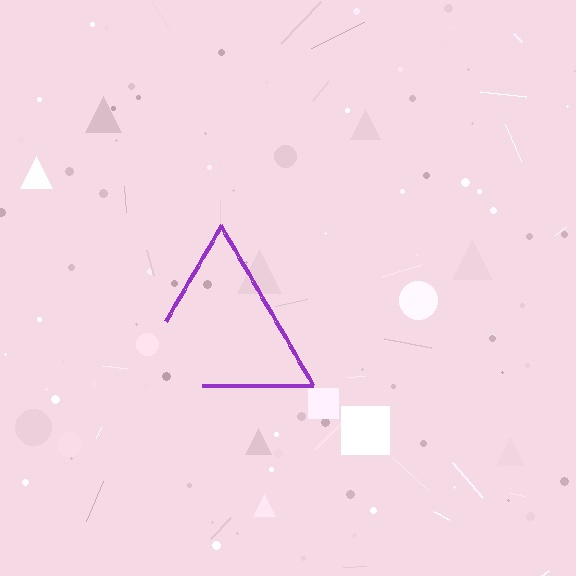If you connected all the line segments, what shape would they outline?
They would outline a triangle.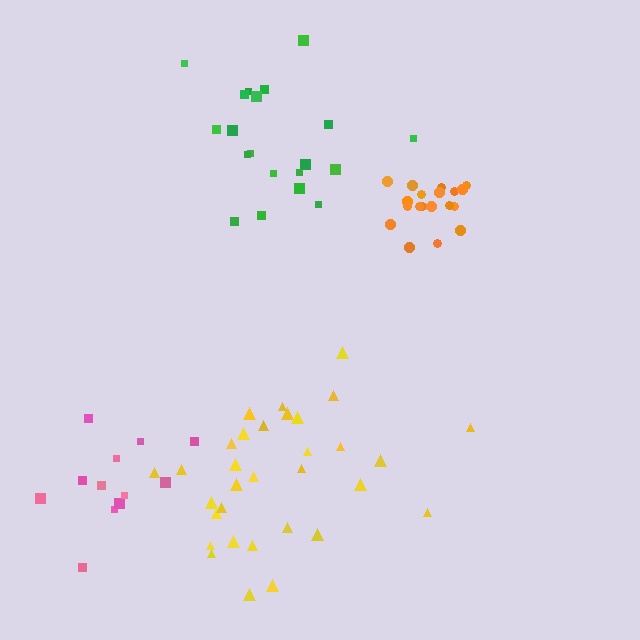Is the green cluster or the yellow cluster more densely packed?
Green.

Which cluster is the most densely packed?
Orange.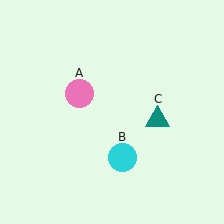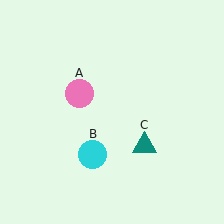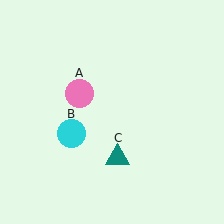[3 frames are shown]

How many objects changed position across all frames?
2 objects changed position: cyan circle (object B), teal triangle (object C).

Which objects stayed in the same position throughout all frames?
Pink circle (object A) remained stationary.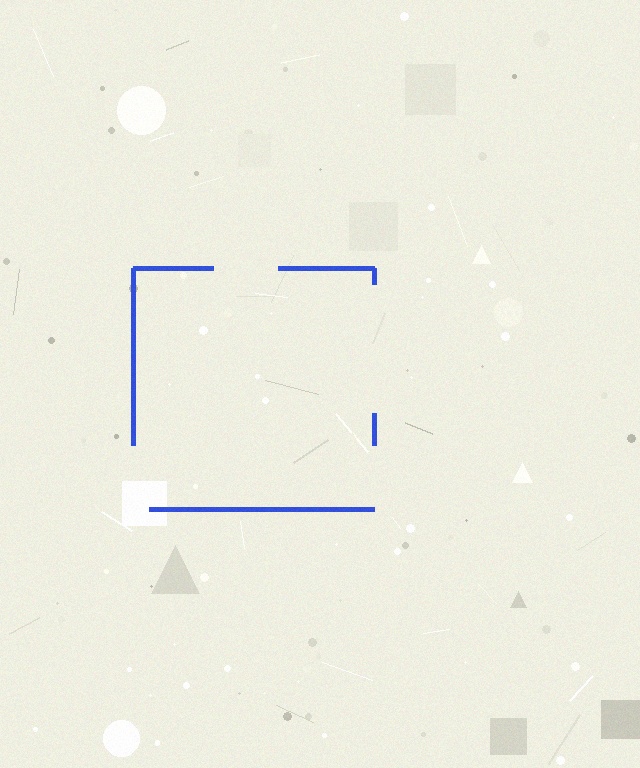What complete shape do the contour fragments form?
The contour fragments form a square.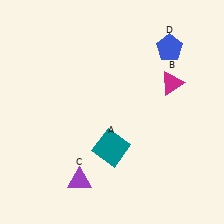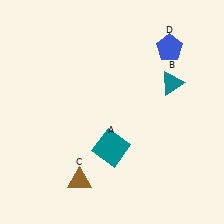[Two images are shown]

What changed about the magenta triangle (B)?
In Image 1, B is magenta. In Image 2, it changed to teal.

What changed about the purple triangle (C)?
In Image 1, C is purple. In Image 2, it changed to brown.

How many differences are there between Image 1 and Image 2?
There are 2 differences between the two images.